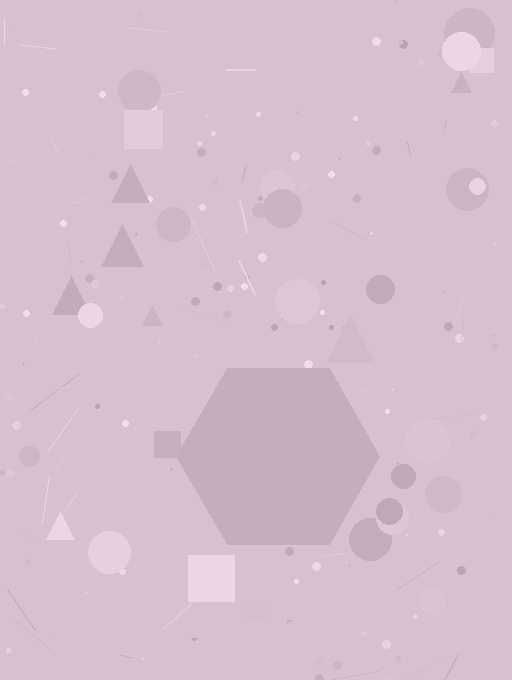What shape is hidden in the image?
A hexagon is hidden in the image.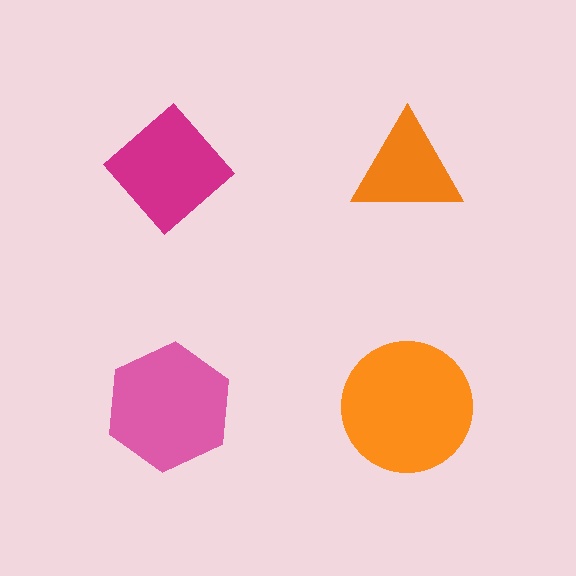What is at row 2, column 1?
A pink hexagon.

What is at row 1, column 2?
An orange triangle.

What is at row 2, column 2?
An orange circle.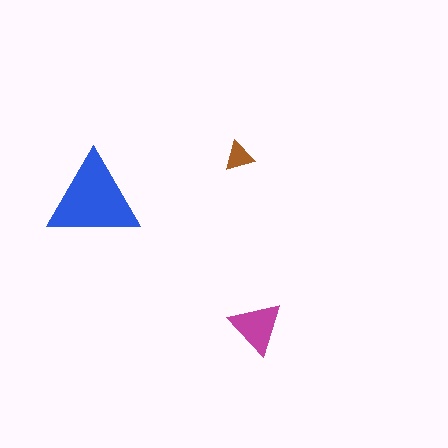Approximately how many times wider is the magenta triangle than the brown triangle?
About 2 times wider.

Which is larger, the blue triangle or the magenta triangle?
The blue one.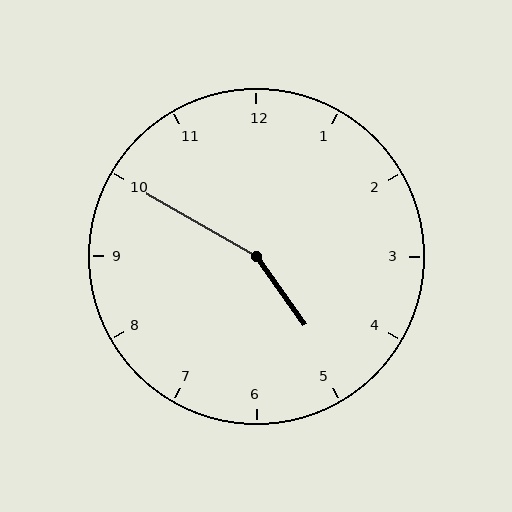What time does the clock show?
4:50.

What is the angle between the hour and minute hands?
Approximately 155 degrees.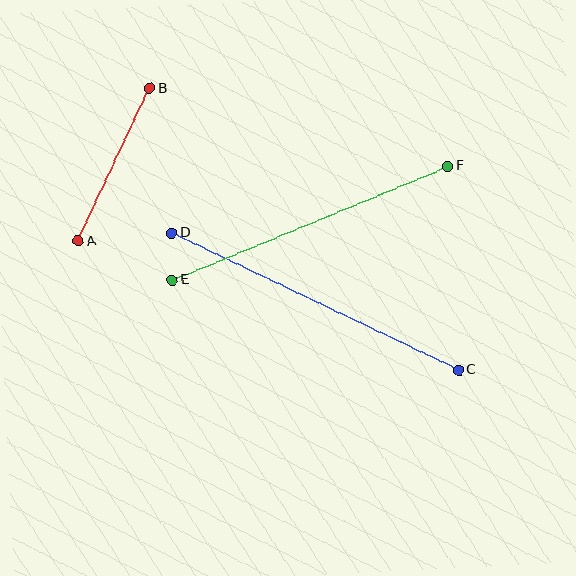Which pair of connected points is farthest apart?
Points C and D are farthest apart.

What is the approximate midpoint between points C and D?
The midpoint is at approximately (315, 301) pixels.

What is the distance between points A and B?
The distance is approximately 169 pixels.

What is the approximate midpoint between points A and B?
The midpoint is at approximately (114, 165) pixels.